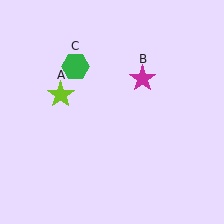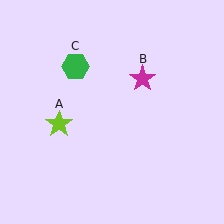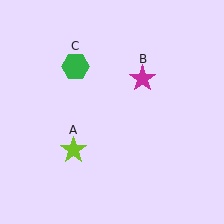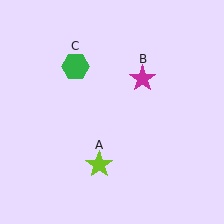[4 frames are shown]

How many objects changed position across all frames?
1 object changed position: lime star (object A).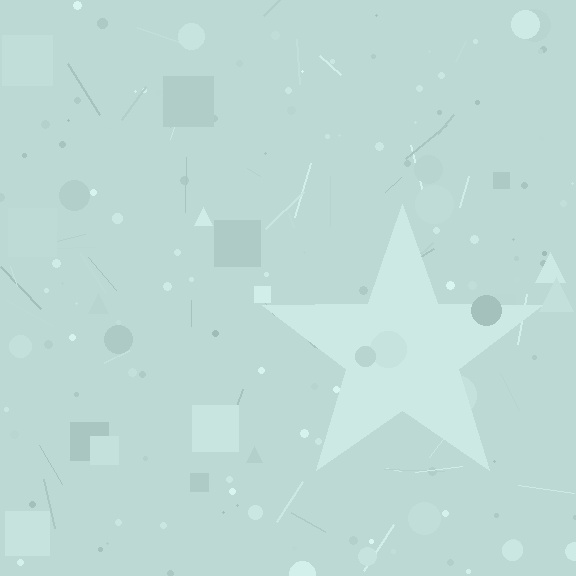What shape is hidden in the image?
A star is hidden in the image.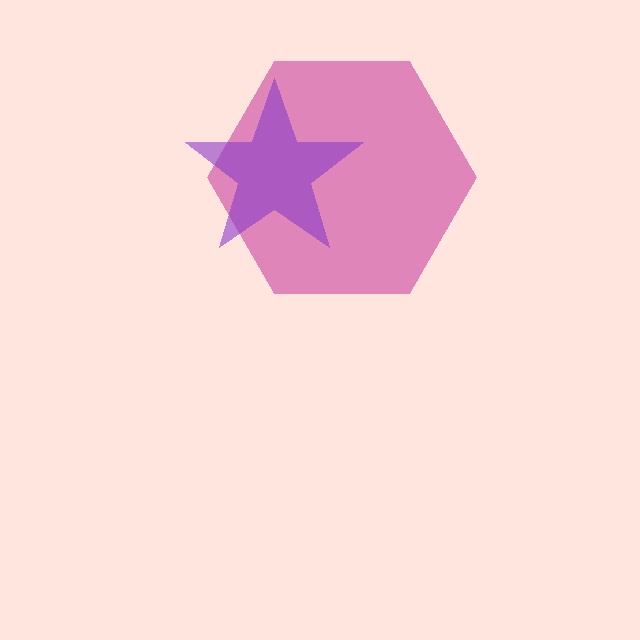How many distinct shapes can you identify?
There are 2 distinct shapes: a magenta hexagon, a purple star.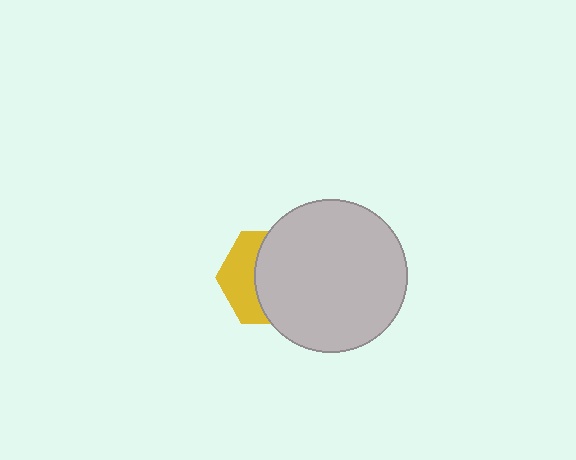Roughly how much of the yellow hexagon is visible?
A small part of it is visible (roughly 38%).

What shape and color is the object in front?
The object in front is a light gray circle.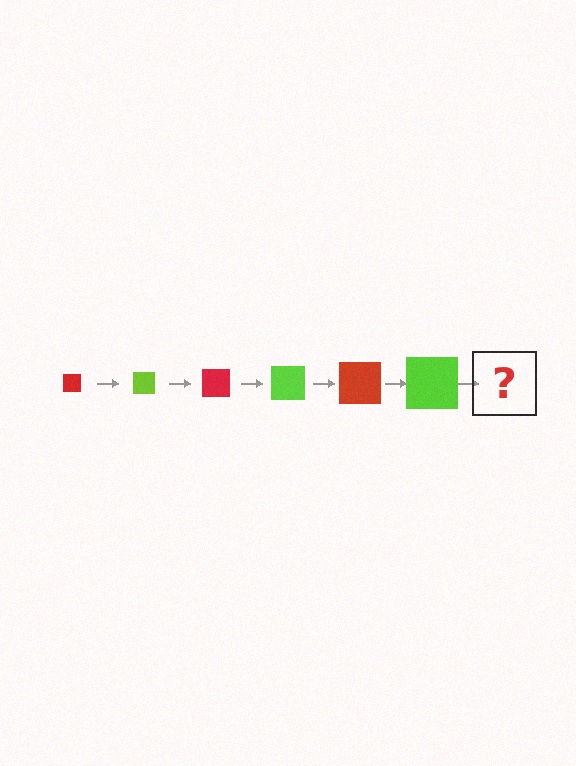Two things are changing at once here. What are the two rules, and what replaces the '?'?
The two rules are that the square grows larger each step and the color cycles through red and lime. The '?' should be a red square, larger than the previous one.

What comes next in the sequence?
The next element should be a red square, larger than the previous one.